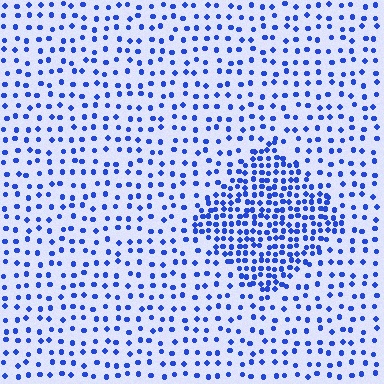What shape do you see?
I see a diamond.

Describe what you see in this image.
The image contains small blue elements arranged at two different densities. A diamond-shaped region is visible where the elements are more densely packed than the surrounding area.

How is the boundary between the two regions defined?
The boundary is defined by a change in element density (approximately 2.3x ratio). All elements are the same color, size, and shape.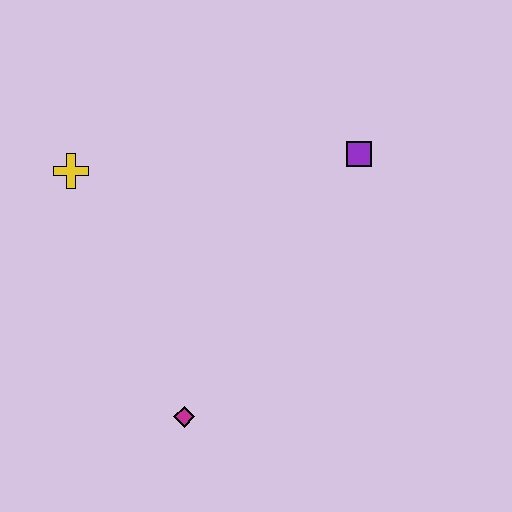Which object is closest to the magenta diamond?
The yellow cross is closest to the magenta diamond.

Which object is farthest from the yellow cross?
The purple square is farthest from the yellow cross.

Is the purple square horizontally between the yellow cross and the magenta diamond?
No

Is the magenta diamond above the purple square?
No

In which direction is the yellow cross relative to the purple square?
The yellow cross is to the left of the purple square.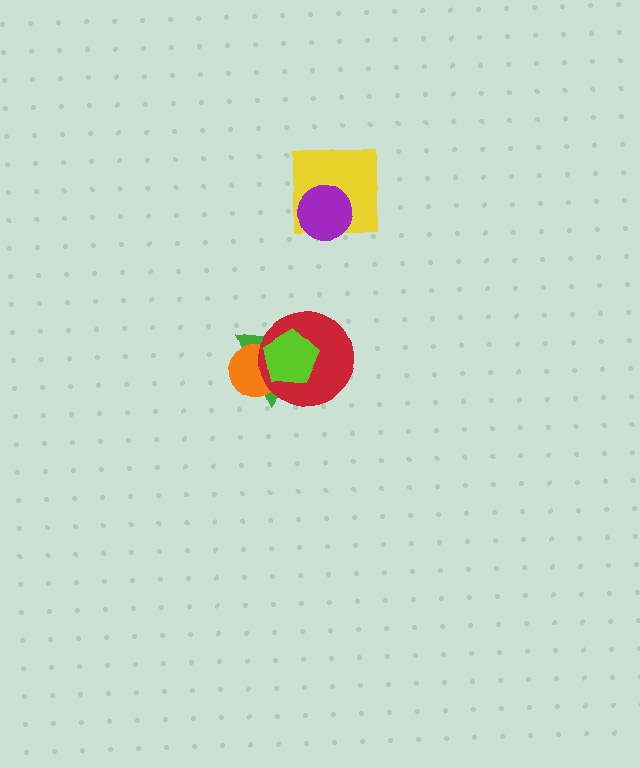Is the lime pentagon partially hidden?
No, no other shape covers it.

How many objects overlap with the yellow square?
1 object overlaps with the yellow square.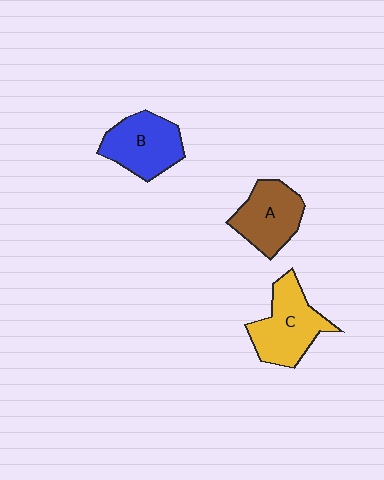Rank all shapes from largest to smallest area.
From largest to smallest: C (yellow), B (blue), A (brown).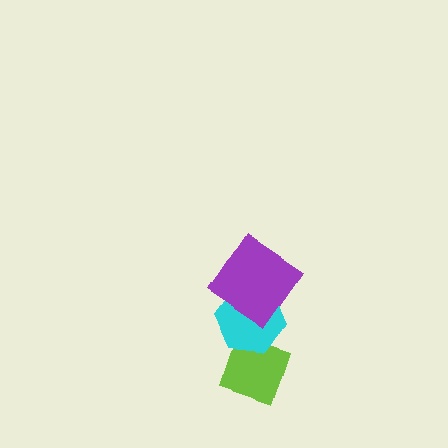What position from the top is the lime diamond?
The lime diamond is 3rd from the top.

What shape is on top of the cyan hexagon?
The purple diamond is on top of the cyan hexagon.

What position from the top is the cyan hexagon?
The cyan hexagon is 2nd from the top.